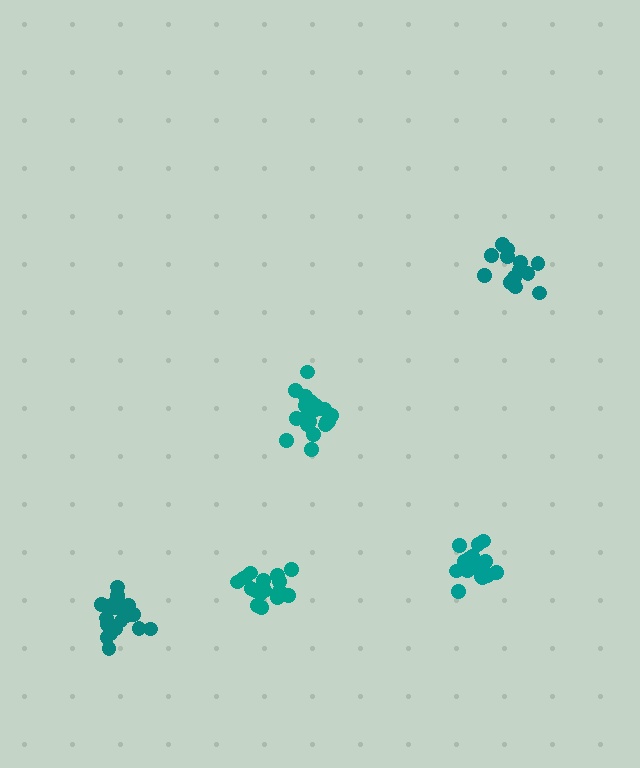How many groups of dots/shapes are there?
There are 5 groups.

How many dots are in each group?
Group 1: 18 dots, Group 2: 14 dots, Group 3: 20 dots, Group 4: 19 dots, Group 5: 19 dots (90 total).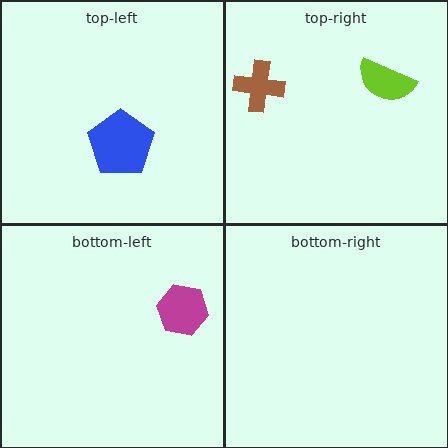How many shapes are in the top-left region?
1.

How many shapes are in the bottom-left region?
1.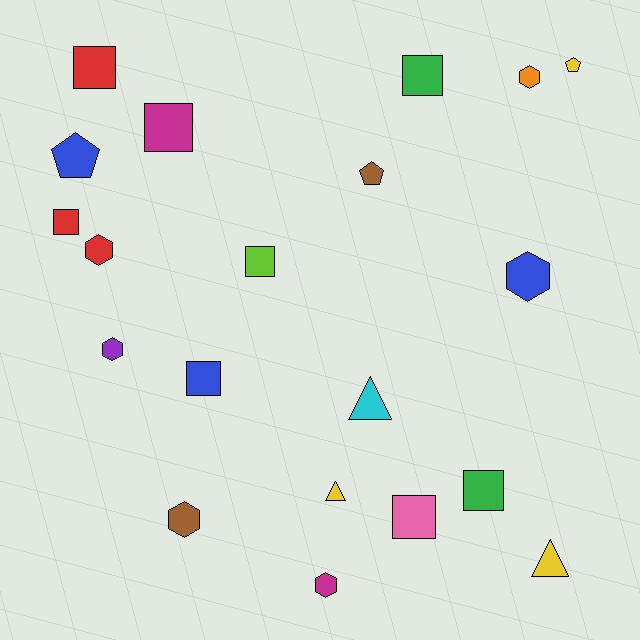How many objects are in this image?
There are 20 objects.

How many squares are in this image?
There are 8 squares.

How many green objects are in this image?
There are 2 green objects.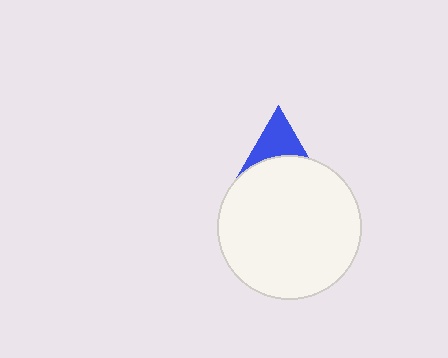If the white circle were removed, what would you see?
You would see the complete blue triangle.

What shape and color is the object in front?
The object in front is a white circle.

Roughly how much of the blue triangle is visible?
About half of it is visible (roughly 48%).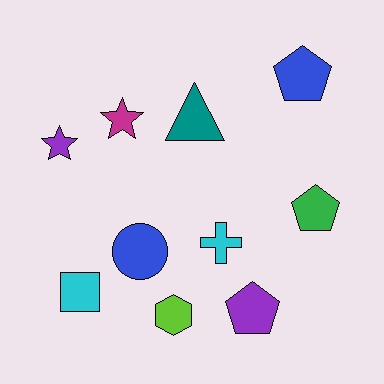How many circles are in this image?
There is 1 circle.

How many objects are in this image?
There are 10 objects.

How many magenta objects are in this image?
There is 1 magenta object.